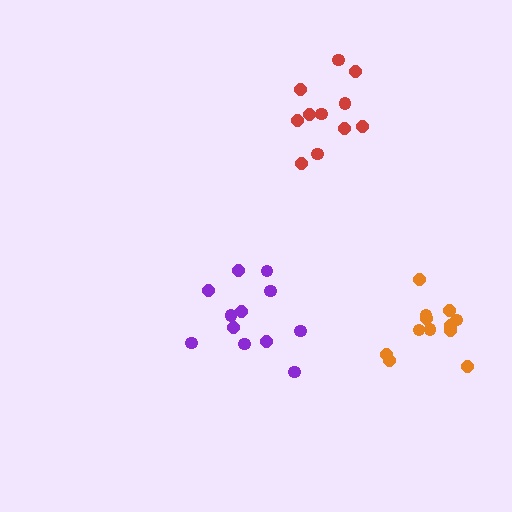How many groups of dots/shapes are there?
There are 3 groups.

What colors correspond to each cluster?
The clusters are colored: red, purple, orange.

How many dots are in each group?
Group 1: 11 dots, Group 2: 12 dots, Group 3: 12 dots (35 total).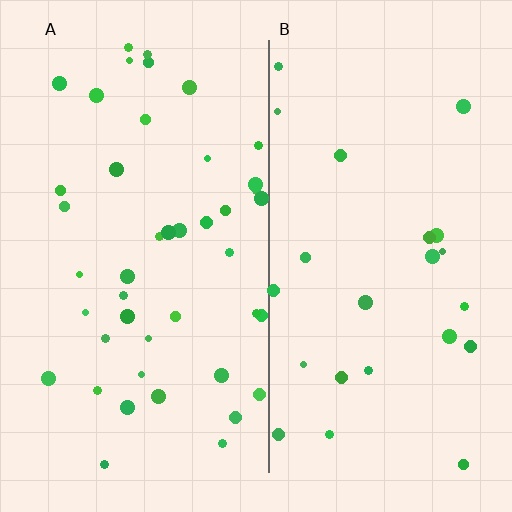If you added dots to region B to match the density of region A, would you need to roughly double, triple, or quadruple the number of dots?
Approximately double.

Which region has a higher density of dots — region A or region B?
A (the left).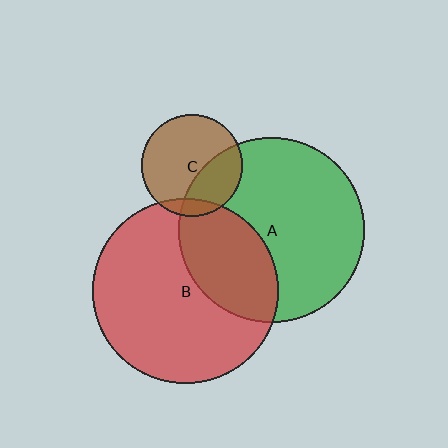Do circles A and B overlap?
Yes.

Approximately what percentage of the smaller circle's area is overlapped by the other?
Approximately 30%.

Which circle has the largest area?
Circle B (red).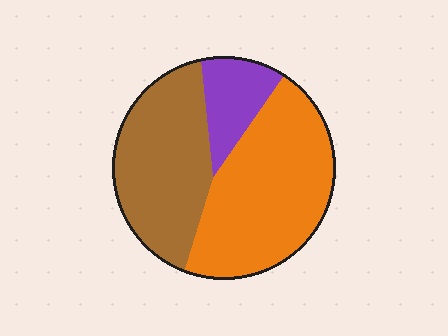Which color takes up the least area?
Purple, at roughly 15%.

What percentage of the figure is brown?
Brown takes up about three eighths (3/8) of the figure.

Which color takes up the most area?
Orange, at roughly 50%.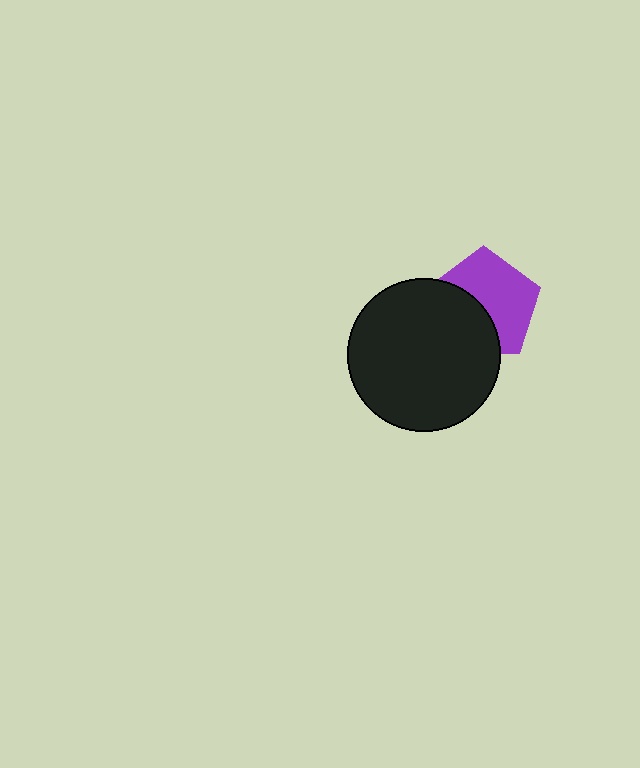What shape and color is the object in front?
The object in front is a black circle.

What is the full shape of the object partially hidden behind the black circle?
The partially hidden object is a purple pentagon.